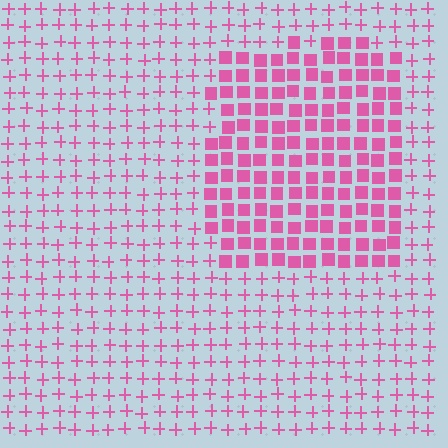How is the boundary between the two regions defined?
The boundary is defined by a change in element shape: squares inside vs. plus signs outside. All elements share the same color and spacing.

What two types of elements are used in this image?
The image uses squares inside the rectangle region and plus signs outside it.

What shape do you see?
I see a rectangle.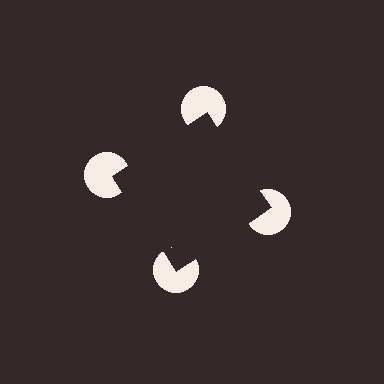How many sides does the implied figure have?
4 sides.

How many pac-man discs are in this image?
There are 4 — one at each vertex of the illusory square.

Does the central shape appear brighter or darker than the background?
It typically appears slightly darker than the background, even though no actual brightness change is drawn.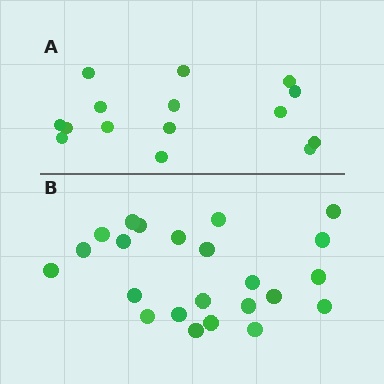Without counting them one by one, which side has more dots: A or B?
Region B (the bottom region) has more dots.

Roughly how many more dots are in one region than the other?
Region B has roughly 8 or so more dots than region A.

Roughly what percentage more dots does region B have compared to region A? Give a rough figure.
About 55% more.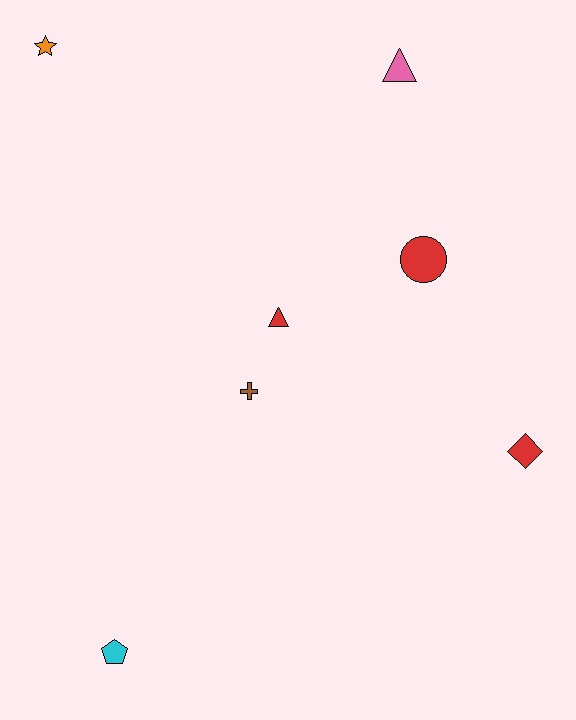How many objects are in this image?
There are 7 objects.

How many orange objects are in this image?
There is 1 orange object.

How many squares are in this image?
There are no squares.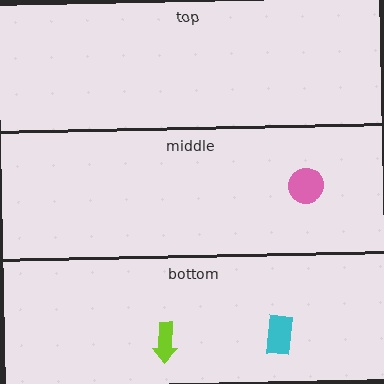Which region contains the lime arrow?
The bottom region.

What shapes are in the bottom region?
The lime arrow, the cyan rectangle.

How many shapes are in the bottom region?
2.